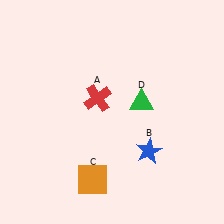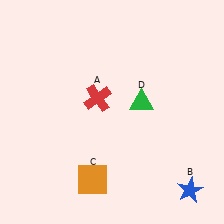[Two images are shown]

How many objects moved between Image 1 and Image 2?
1 object moved between the two images.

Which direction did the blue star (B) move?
The blue star (B) moved right.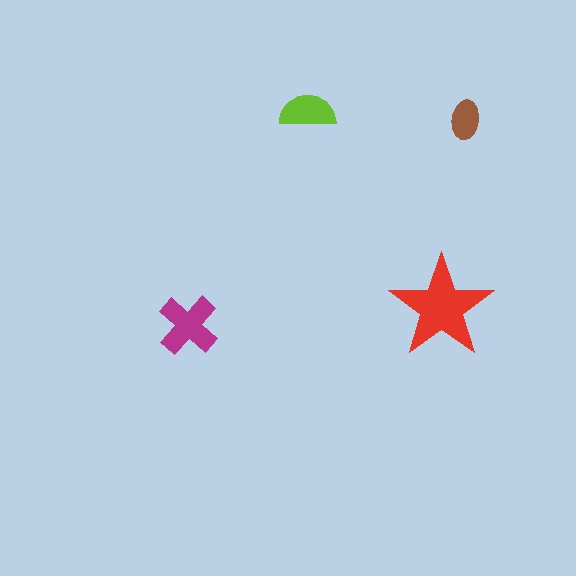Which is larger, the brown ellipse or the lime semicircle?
The lime semicircle.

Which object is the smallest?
The brown ellipse.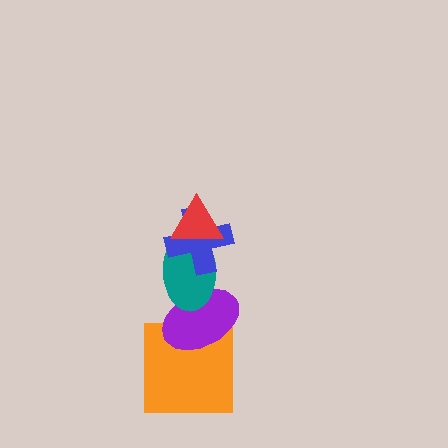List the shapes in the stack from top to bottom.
From top to bottom: the red triangle, the blue cross, the teal ellipse, the purple ellipse, the orange square.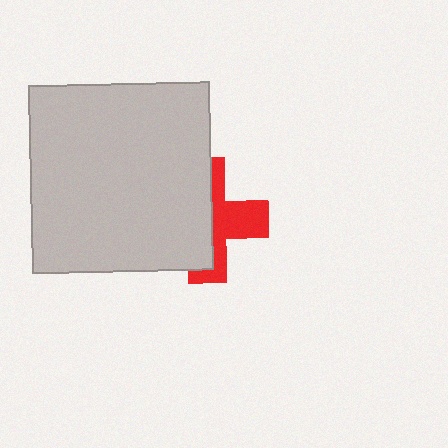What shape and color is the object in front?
The object in front is a light gray rectangle.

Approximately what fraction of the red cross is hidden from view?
Roughly 56% of the red cross is hidden behind the light gray rectangle.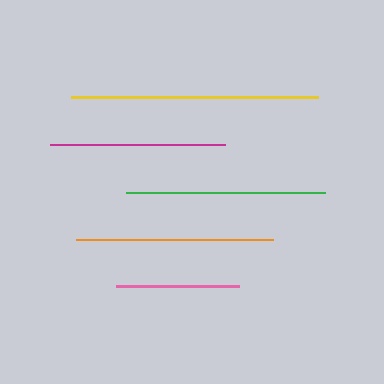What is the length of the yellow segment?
The yellow segment is approximately 247 pixels long.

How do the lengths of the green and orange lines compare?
The green and orange lines are approximately the same length.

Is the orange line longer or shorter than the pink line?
The orange line is longer than the pink line.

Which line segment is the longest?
The yellow line is the longest at approximately 247 pixels.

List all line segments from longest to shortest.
From longest to shortest: yellow, green, orange, magenta, pink.